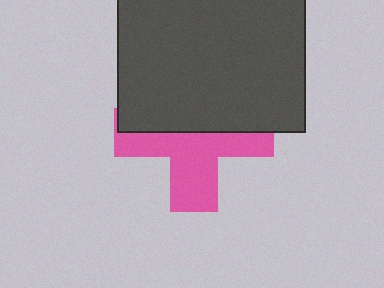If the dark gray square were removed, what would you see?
You would see the complete pink cross.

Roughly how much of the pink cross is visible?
About half of it is visible (roughly 50%).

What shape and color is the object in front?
The object in front is a dark gray square.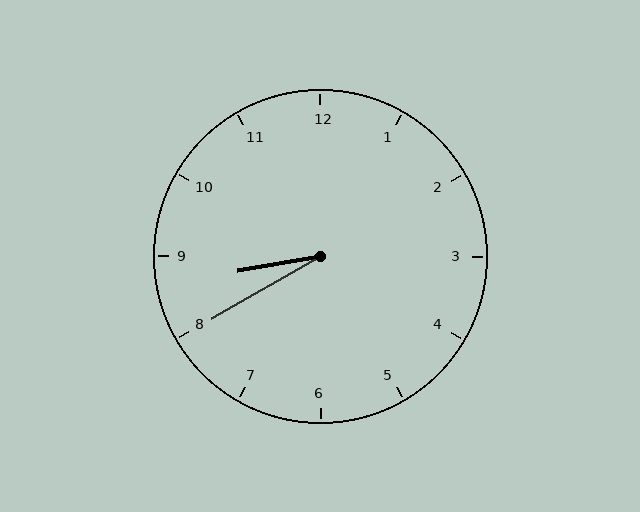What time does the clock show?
8:40.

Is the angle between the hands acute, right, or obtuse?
It is acute.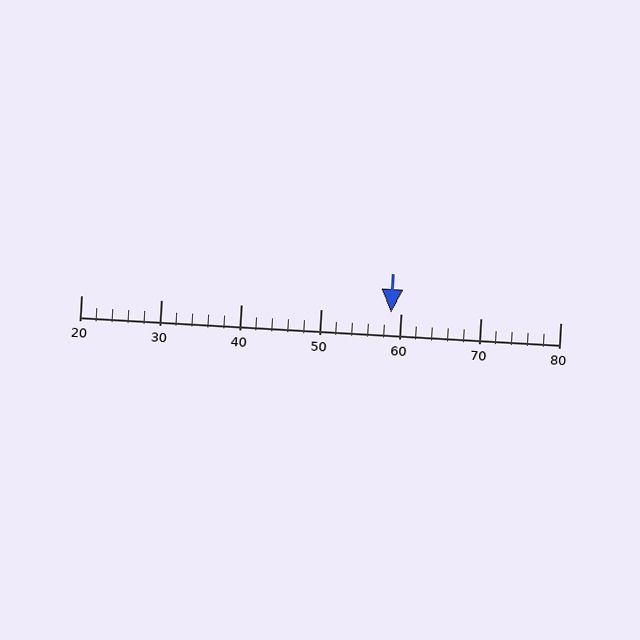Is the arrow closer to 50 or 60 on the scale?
The arrow is closer to 60.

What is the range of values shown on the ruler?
The ruler shows values from 20 to 80.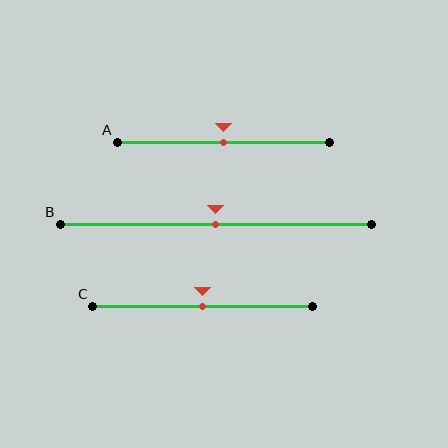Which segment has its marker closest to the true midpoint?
Segment A has its marker closest to the true midpoint.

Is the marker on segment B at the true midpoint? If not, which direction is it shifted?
Yes, the marker on segment B is at the true midpoint.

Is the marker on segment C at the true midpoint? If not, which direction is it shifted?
Yes, the marker on segment C is at the true midpoint.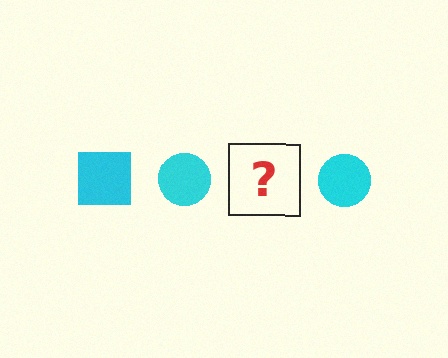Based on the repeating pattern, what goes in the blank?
The blank should be a cyan square.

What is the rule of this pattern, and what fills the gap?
The rule is that the pattern cycles through square, circle shapes in cyan. The gap should be filled with a cyan square.